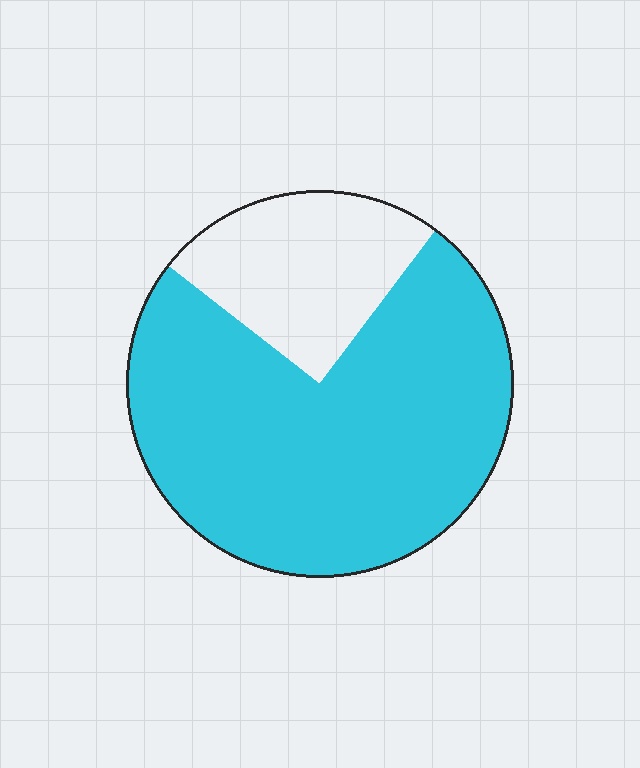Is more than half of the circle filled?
Yes.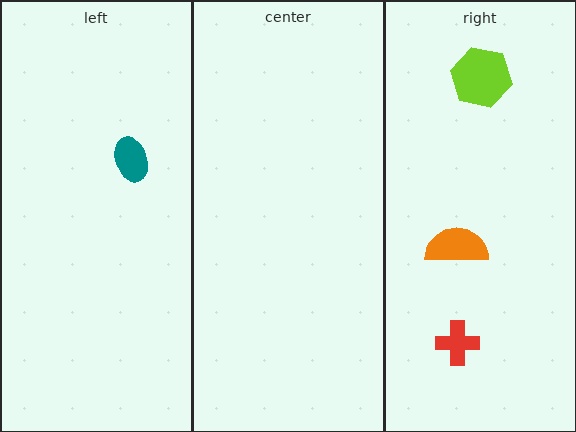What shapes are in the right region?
The lime hexagon, the orange semicircle, the red cross.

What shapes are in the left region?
The teal ellipse.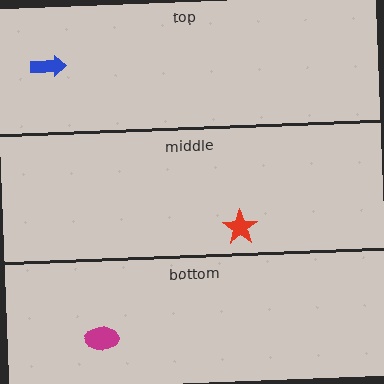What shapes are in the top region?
The blue arrow.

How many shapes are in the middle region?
1.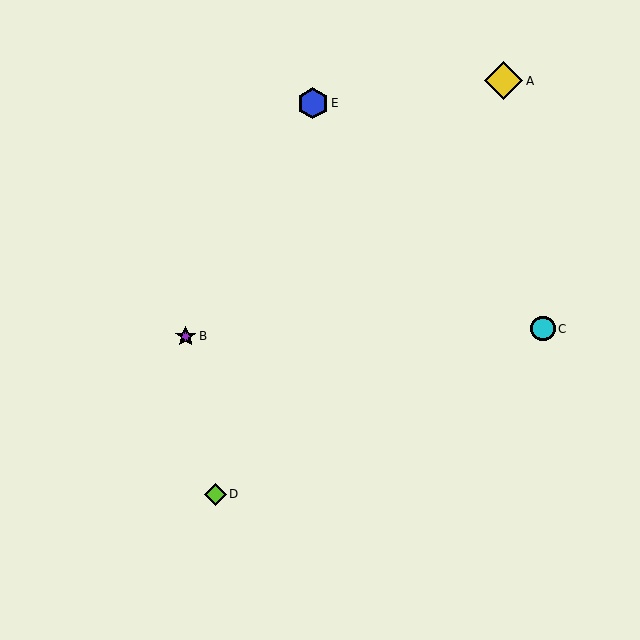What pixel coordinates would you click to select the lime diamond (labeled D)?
Click at (215, 494) to select the lime diamond D.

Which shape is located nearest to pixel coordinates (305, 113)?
The blue hexagon (labeled E) at (313, 103) is nearest to that location.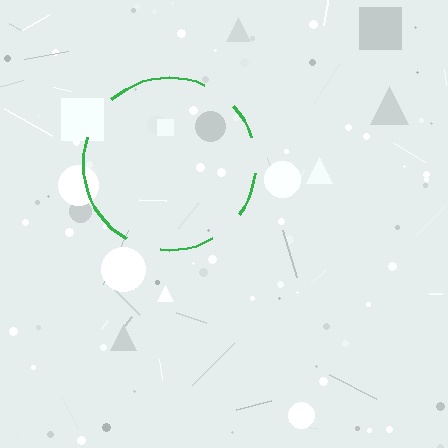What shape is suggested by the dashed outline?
The dashed outline suggests a circle.